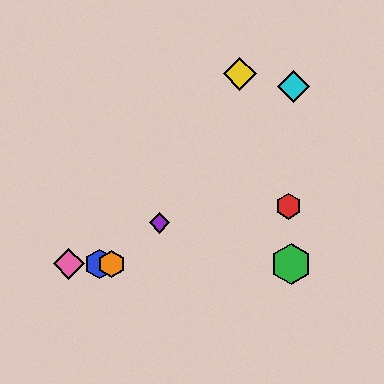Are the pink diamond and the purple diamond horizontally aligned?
No, the pink diamond is at y≈264 and the purple diamond is at y≈223.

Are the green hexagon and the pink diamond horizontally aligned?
Yes, both are at y≈264.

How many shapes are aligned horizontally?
4 shapes (the blue hexagon, the green hexagon, the orange hexagon, the pink diamond) are aligned horizontally.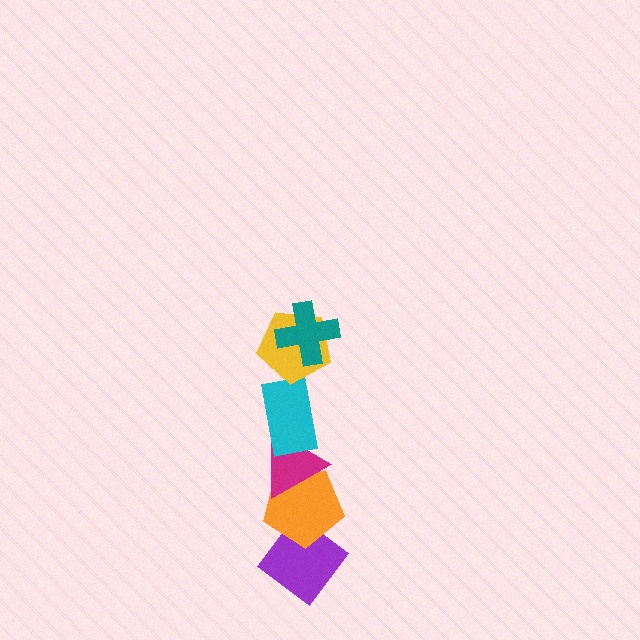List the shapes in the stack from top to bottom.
From top to bottom: the teal cross, the yellow pentagon, the cyan rectangle, the magenta triangle, the orange pentagon, the purple diamond.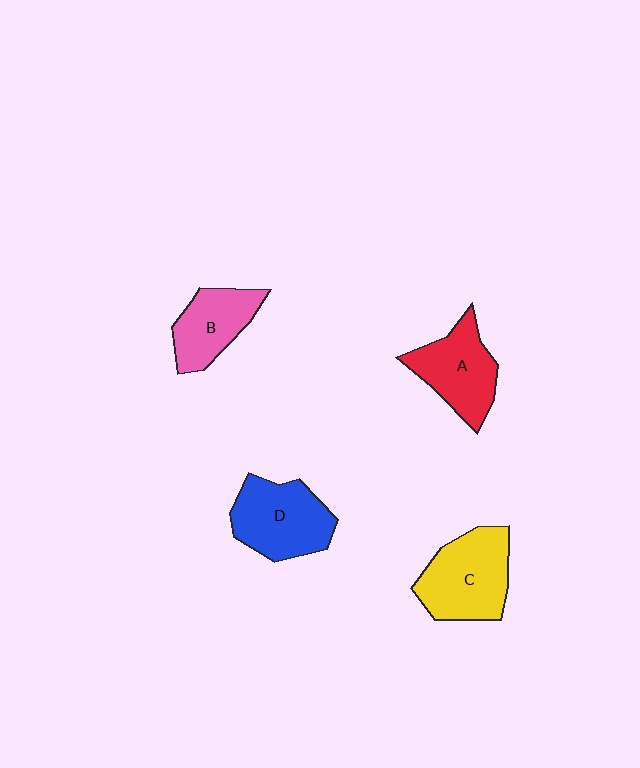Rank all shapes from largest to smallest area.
From largest to smallest: C (yellow), D (blue), A (red), B (pink).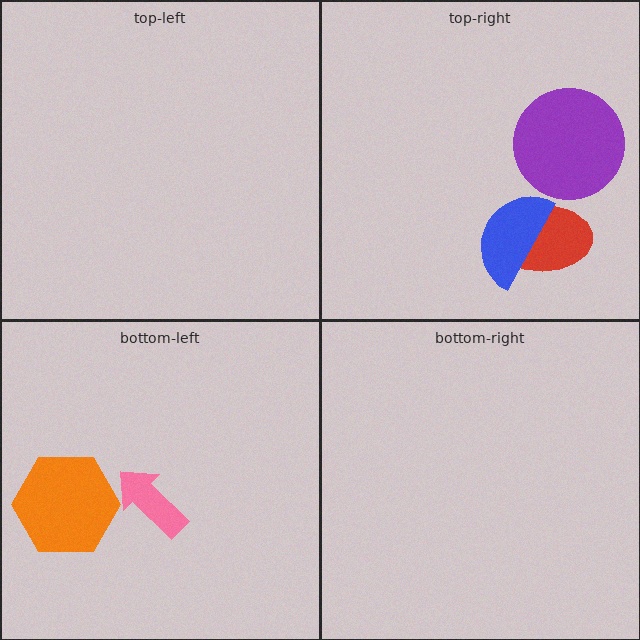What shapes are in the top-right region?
The red ellipse, the purple circle, the blue semicircle.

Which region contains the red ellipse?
The top-right region.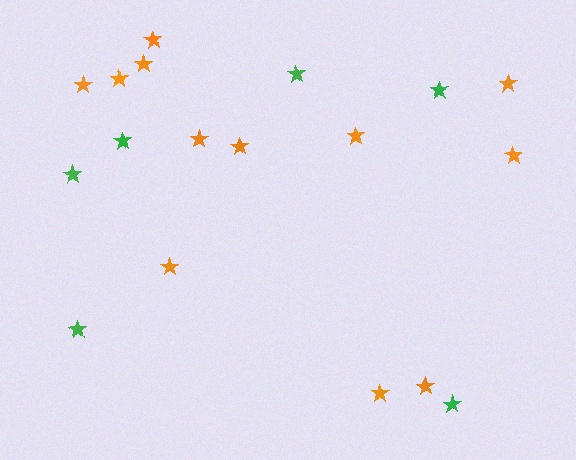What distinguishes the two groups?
There are 2 groups: one group of green stars (6) and one group of orange stars (12).